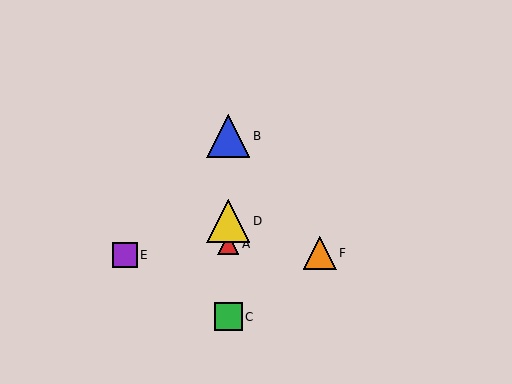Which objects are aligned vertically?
Objects A, B, C, D are aligned vertically.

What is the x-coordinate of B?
Object B is at x≈228.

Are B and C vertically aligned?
Yes, both are at x≈228.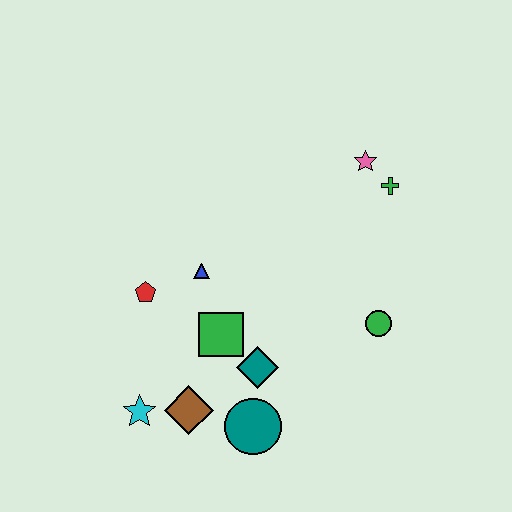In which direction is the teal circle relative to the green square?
The teal circle is below the green square.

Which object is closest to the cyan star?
The brown diamond is closest to the cyan star.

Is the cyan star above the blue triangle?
No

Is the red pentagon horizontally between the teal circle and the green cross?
No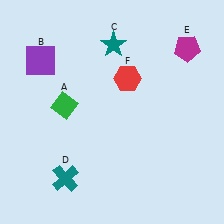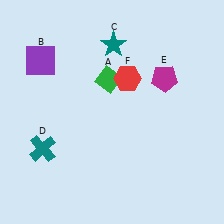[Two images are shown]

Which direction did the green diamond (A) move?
The green diamond (A) moved right.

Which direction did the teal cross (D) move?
The teal cross (D) moved up.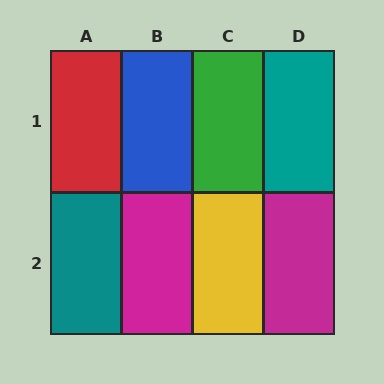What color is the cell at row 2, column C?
Yellow.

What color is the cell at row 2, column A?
Teal.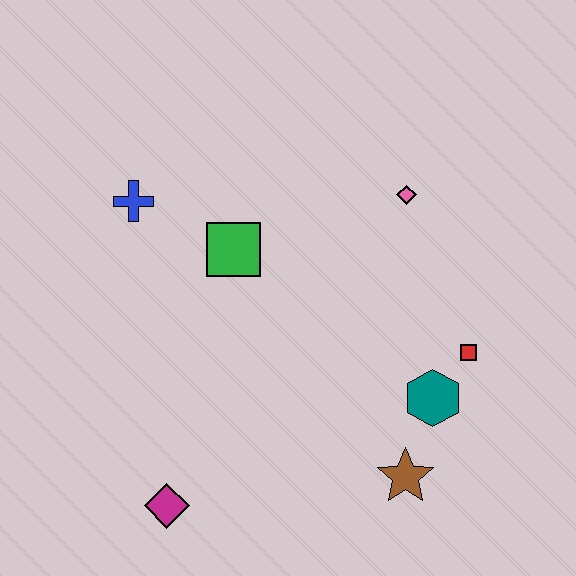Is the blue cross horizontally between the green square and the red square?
No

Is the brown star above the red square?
No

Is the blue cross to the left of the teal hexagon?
Yes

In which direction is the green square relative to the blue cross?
The green square is to the right of the blue cross.